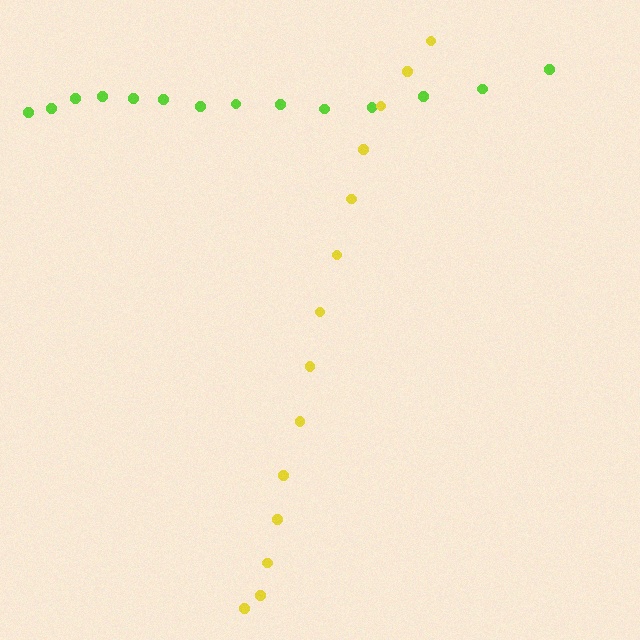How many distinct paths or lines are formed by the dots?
There are 2 distinct paths.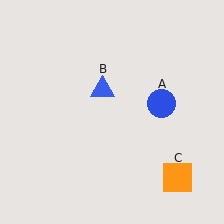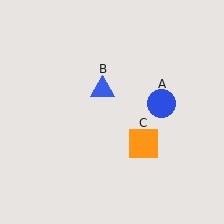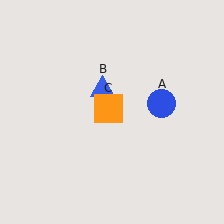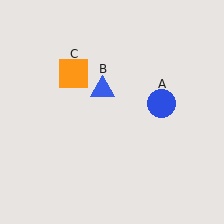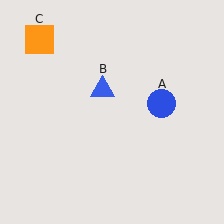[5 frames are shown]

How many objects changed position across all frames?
1 object changed position: orange square (object C).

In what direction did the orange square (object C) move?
The orange square (object C) moved up and to the left.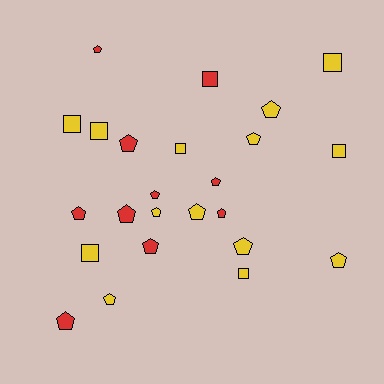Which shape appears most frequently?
Pentagon, with 16 objects.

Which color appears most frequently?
Yellow, with 14 objects.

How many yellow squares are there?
There are 7 yellow squares.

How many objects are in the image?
There are 24 objects.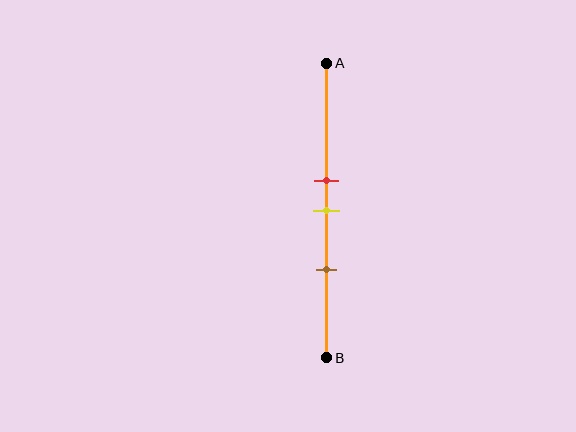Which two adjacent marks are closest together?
The red and yellow marks are the closest adjacent pair.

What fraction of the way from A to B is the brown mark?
The brown mark is approximately 70% (0.7) of the way from A to B.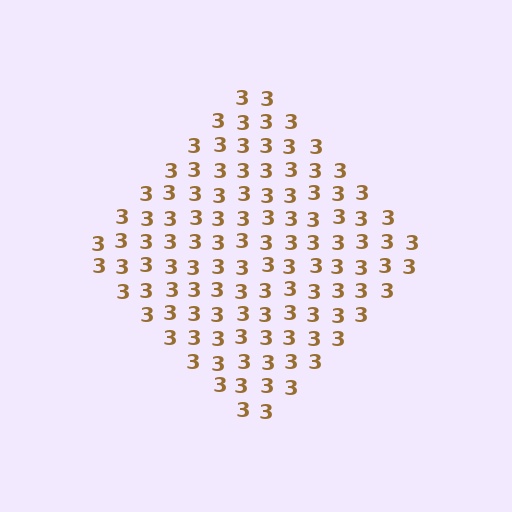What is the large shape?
The large shape is a diamond.